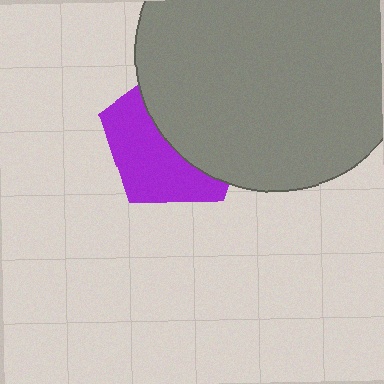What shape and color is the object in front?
The object in front is a gray circle.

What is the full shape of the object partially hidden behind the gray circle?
The partially hidden object is a purple pentagon.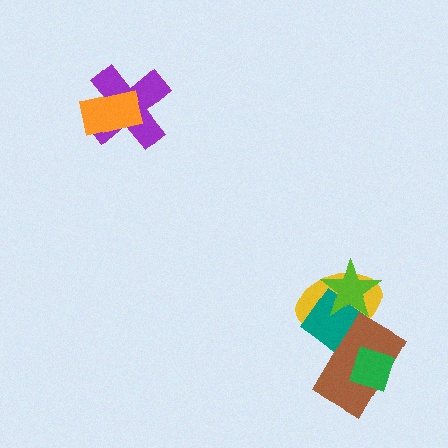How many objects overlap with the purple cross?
1 object overlaps with the purple cross.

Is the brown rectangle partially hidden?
Yes, it is partially covered by another shape.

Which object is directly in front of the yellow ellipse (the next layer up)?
The teal diamond is directly in front of the yellow ellipse.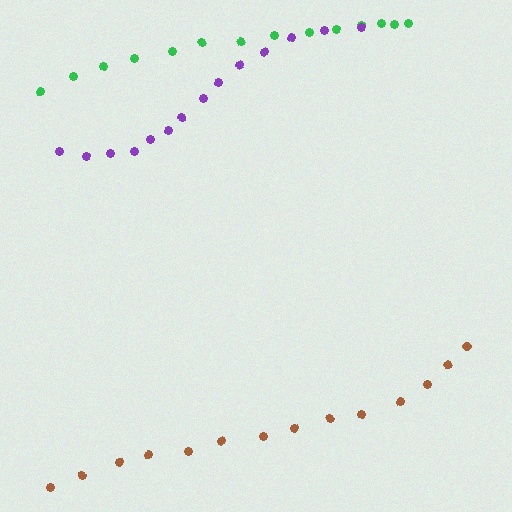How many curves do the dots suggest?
There are 3 distinct paths.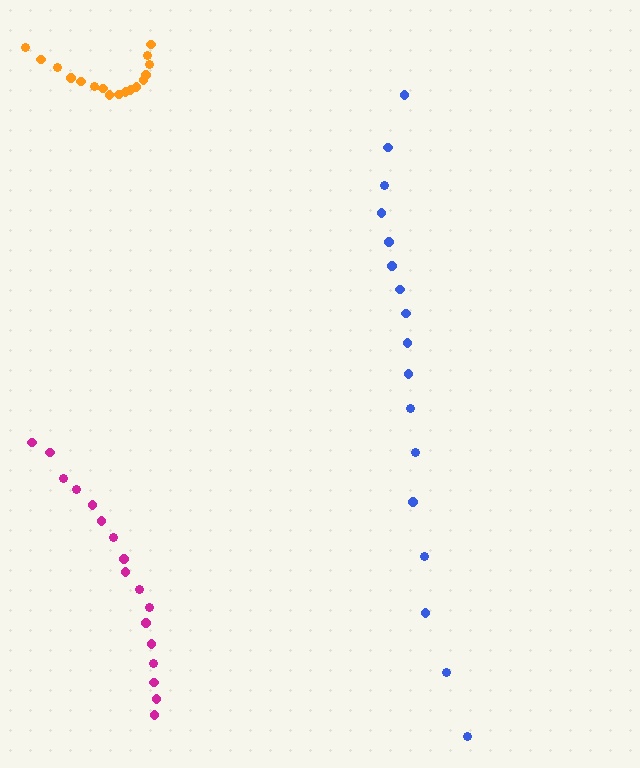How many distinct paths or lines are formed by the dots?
There are 3 distinct paths.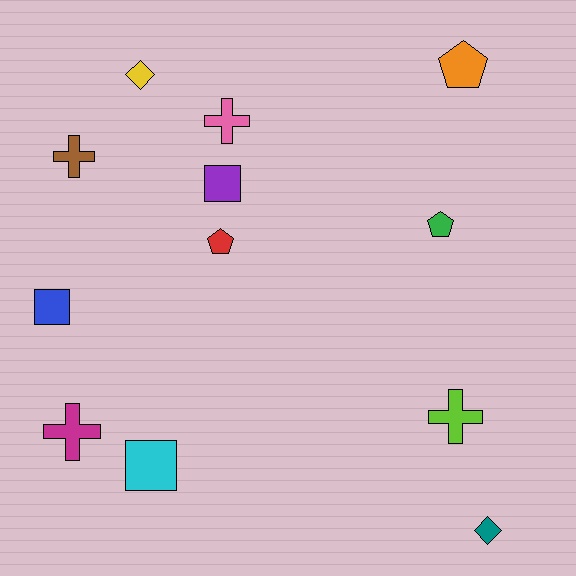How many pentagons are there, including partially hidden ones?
There are 3 pentagons.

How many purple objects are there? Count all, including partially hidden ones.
There is 1 purple object.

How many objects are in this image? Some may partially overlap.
There are 12 objects.